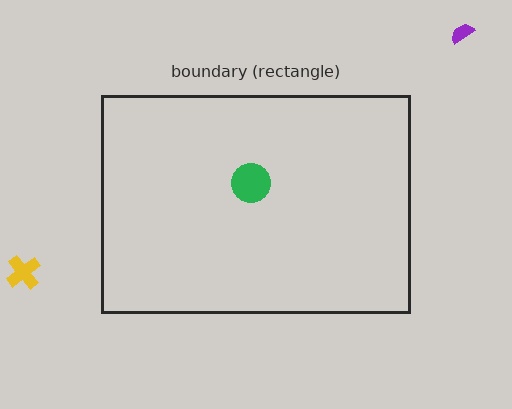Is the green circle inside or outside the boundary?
Inside.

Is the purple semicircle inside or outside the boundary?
Outside.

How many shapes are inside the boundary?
1 inside, 2 outside.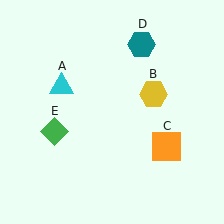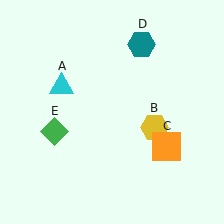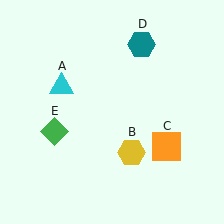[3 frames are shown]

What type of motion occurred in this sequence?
The yellow hexagon (object B) rotated clockwise around the center of the scene.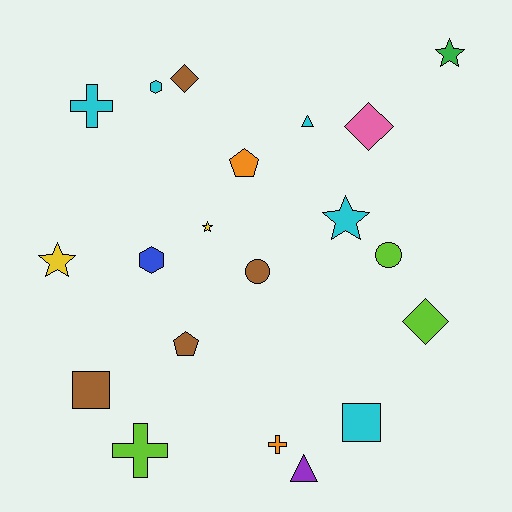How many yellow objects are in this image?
There are 2 yellow objects.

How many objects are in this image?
There are 20 objects.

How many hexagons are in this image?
There are 2 hexagons.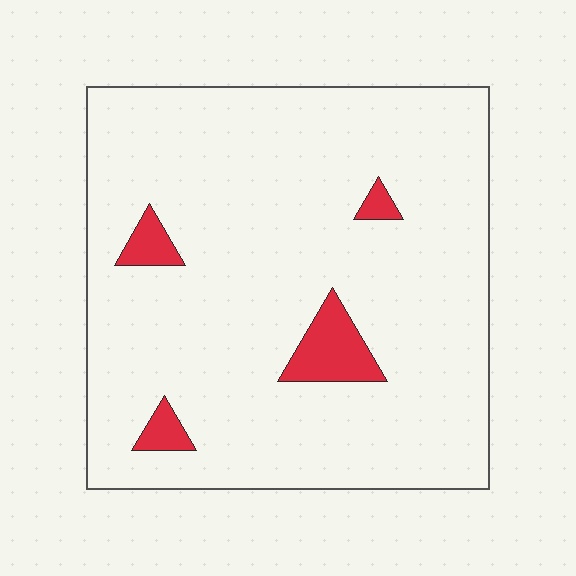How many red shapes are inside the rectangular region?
4.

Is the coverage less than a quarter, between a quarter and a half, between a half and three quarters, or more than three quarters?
Less than a quarter.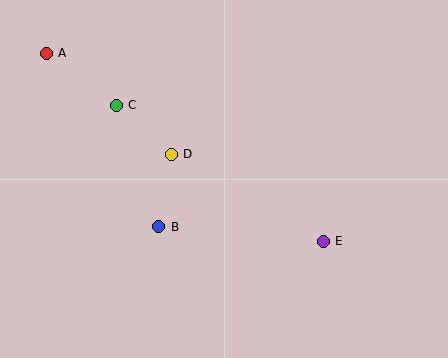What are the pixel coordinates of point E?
Point E is at (323, 241).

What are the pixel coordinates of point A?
Point A is at (46, 53).